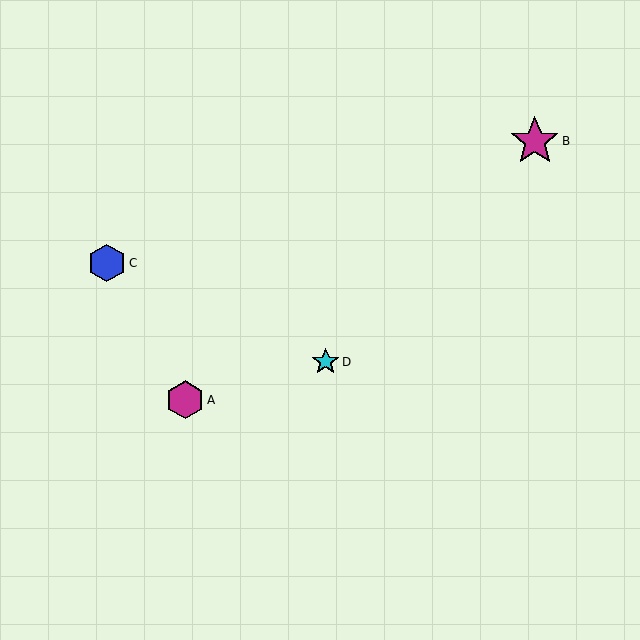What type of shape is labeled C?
Shape C is a blue hexagon.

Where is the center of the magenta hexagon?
The center of the magenta hexagon is at (185, 400).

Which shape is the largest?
The magenta star (labeled B) is the largest.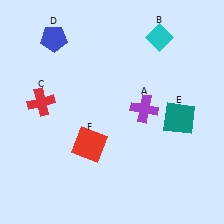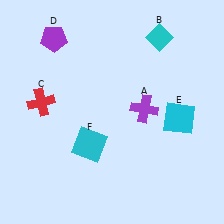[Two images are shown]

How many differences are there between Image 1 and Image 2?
There are 3 differences between the two images.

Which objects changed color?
D changed from blue to purple. E changed from teal to cyan. F changed from red to cyan.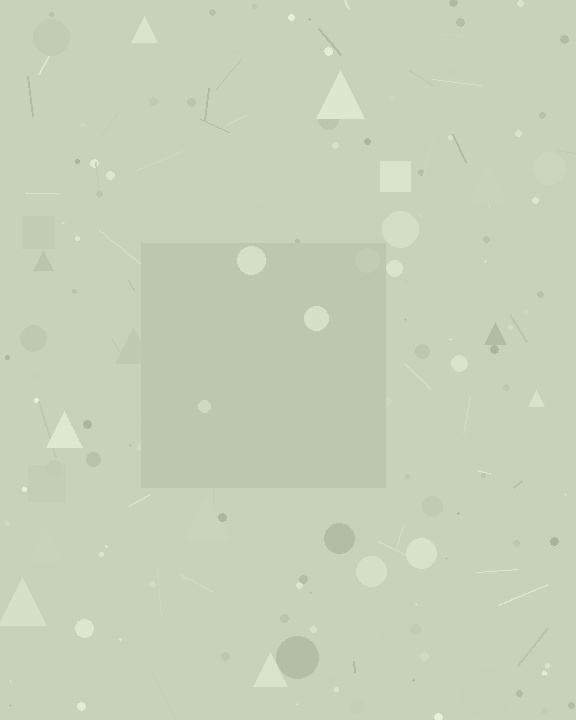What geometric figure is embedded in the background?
A square is embedded in the background.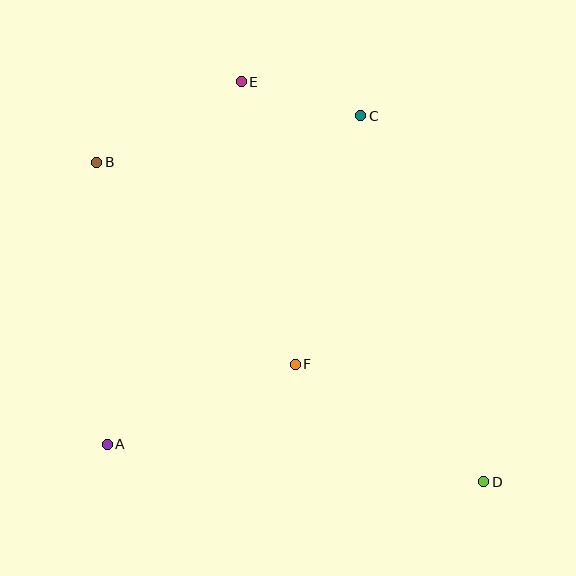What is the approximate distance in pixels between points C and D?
The distance between C and D is approximately 386 pixels.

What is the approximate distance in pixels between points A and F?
The distance between A and F is approximately 204 pixels.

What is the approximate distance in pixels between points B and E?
The distance between B and E is approximately 166 pixels.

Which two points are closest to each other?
Points C and E are closest to each other.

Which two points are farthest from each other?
Points B and D are farthest from each other.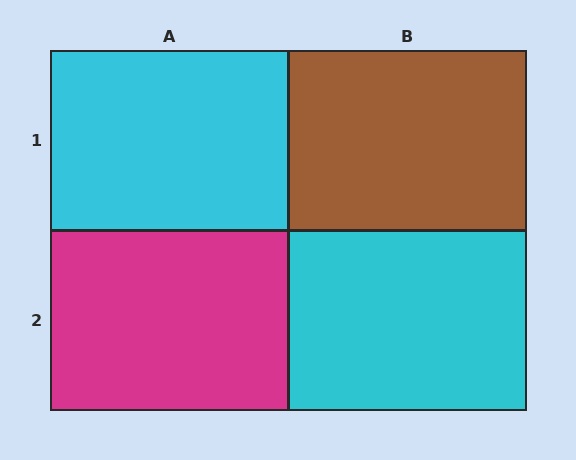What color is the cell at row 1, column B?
Brown.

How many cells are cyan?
2 cells are cyan.